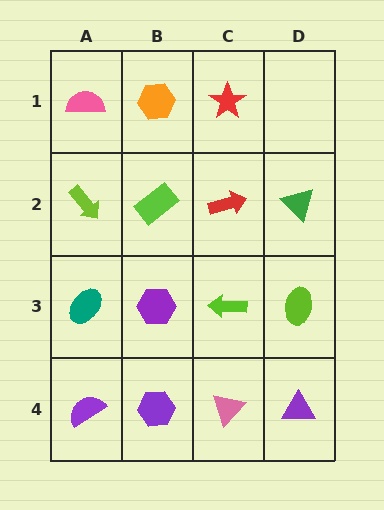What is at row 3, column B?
A purple hexagon.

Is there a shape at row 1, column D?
No, that cell is empty.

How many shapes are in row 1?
3 shapes.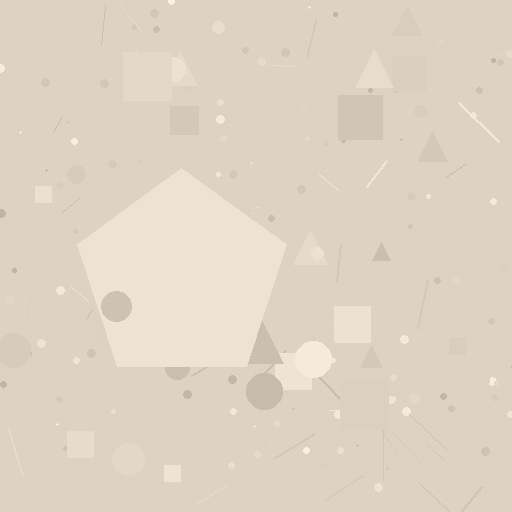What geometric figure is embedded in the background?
A pentagon is embedded in the background.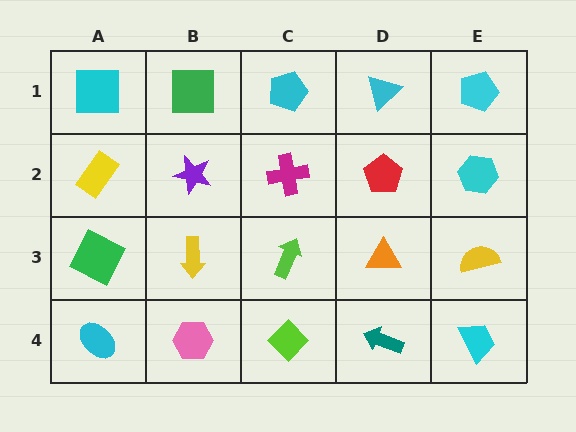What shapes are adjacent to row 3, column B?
A purple star (row 2, column B), a pink hexagon (row 4, column B), a green square (row 3, column A), a lime arrow (row 3, column C).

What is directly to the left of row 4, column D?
A lime diamond.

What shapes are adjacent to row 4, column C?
A lime arrow (row 3, column C), a pink hexagon (row 4, column B), a teal arrow (row 4, column D).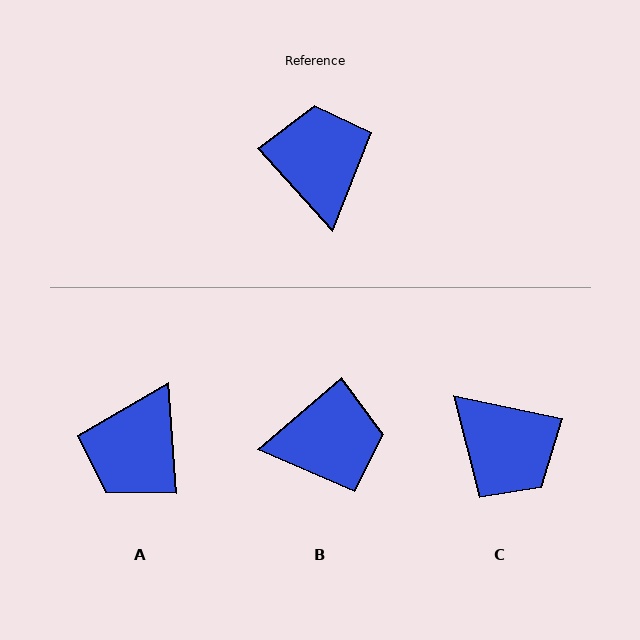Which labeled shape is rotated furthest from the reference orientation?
C, about 144 degrees away.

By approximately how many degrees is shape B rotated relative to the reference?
Approximately 91 degrees clockwise.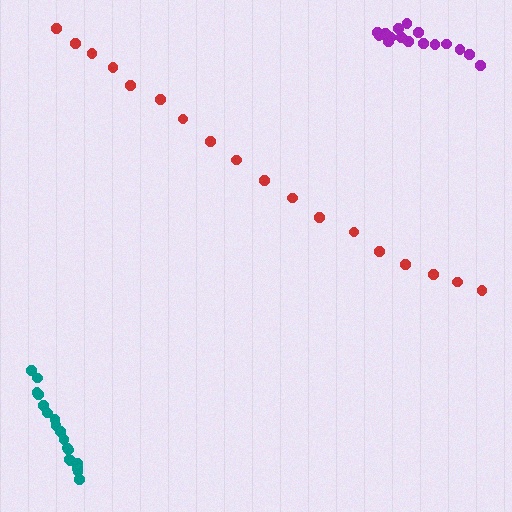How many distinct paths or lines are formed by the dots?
There are 3 distinct paths.